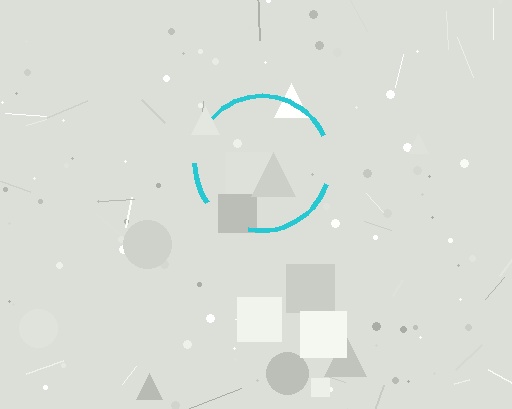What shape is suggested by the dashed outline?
The dashed outline suggests a circle.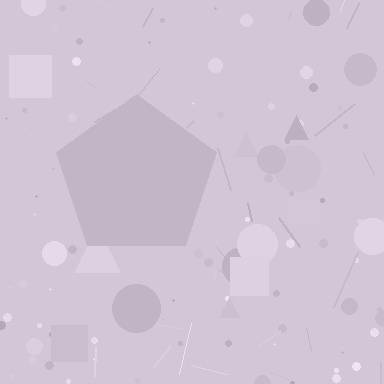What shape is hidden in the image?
A pentagon is hidden in the image.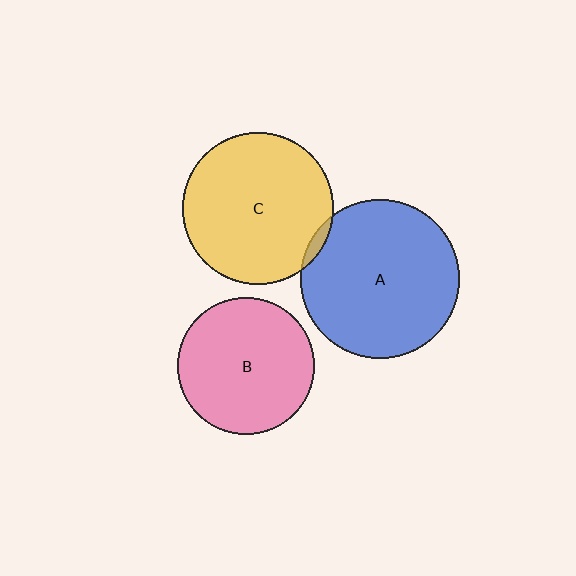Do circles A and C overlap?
Yes.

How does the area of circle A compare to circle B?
Approximately 1.3 times.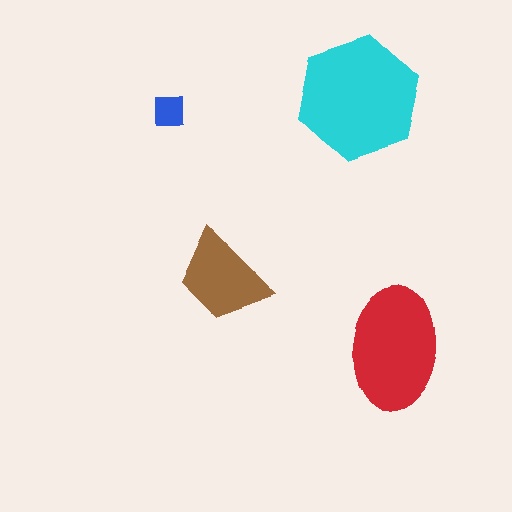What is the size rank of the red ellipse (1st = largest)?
2nd.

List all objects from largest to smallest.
The cyan hexagon, the red ellipse, the brown trapezoid, the blue square.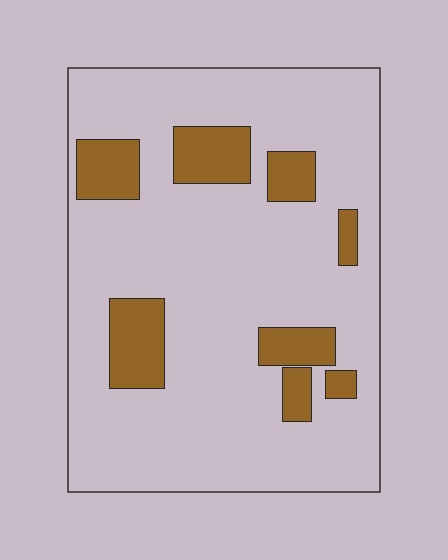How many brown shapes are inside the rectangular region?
8.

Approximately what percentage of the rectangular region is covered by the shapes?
Approximately 15%.